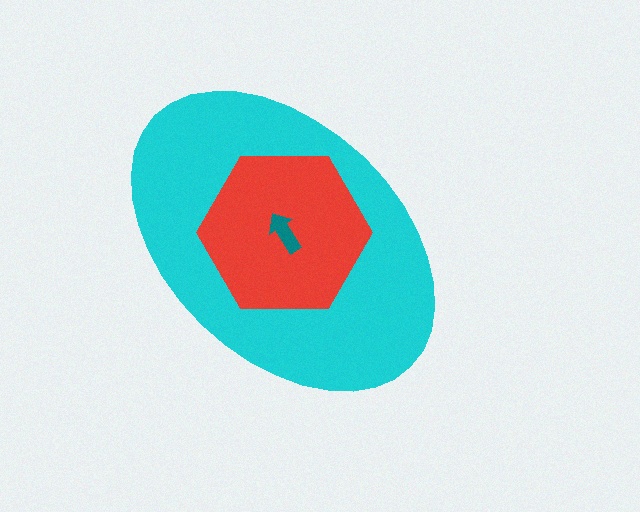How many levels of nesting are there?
3.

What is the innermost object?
The teal arrow.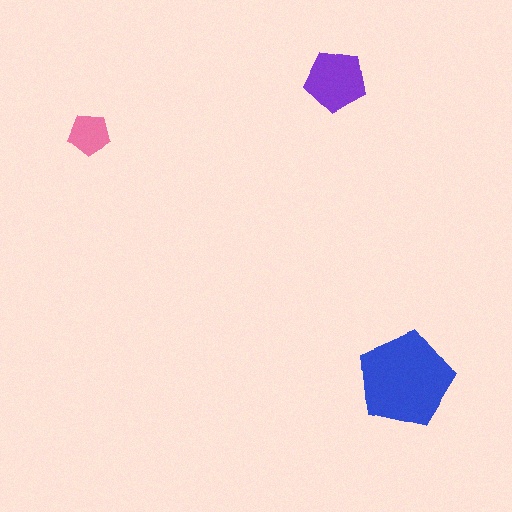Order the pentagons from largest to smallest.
the blue one, the purple one, the pink one.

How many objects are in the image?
There are 3 objects in the image.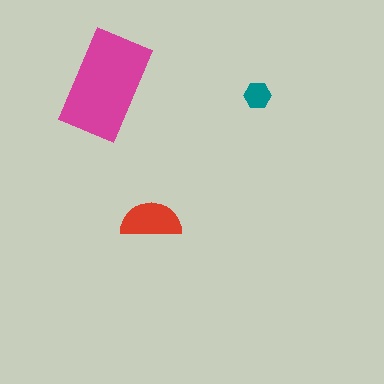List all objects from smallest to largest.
The teal hexagon, the red semicircle, the magenta rectangle.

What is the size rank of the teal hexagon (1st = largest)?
3rd.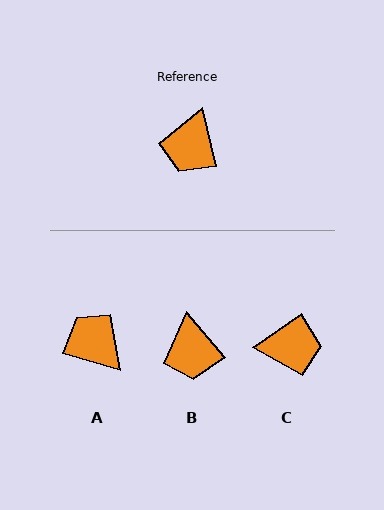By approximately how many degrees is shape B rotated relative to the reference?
Approximately 26 degrees counter-clockwise.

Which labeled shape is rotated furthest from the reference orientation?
A, about 119 degrees away.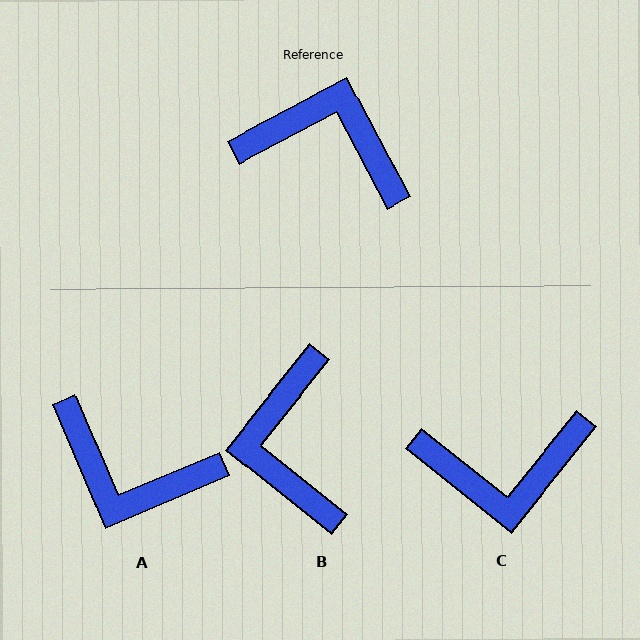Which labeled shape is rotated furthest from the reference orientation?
A, about 175 degrees away.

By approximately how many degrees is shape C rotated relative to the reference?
Approximately 156 degrees clockwise.